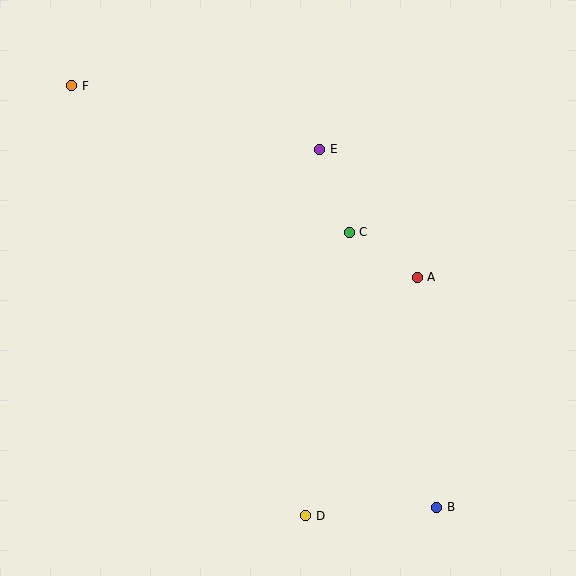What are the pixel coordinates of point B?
Point B is at (437, 507).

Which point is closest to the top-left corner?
Point F is closest to the top-left corner.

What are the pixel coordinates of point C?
Point C is at (349, 232).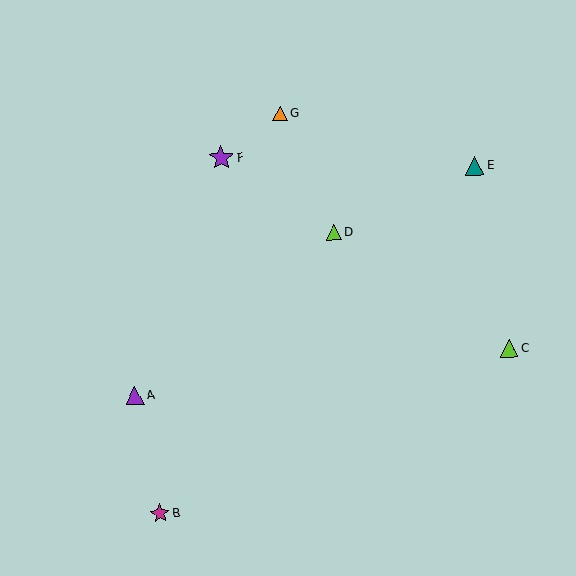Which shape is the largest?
The purple star (labeled F) is the largest.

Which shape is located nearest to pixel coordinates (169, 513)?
The magenta star (labeled B) at (160, 514) is nearest to that location.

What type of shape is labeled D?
Shape D is a lime triangle.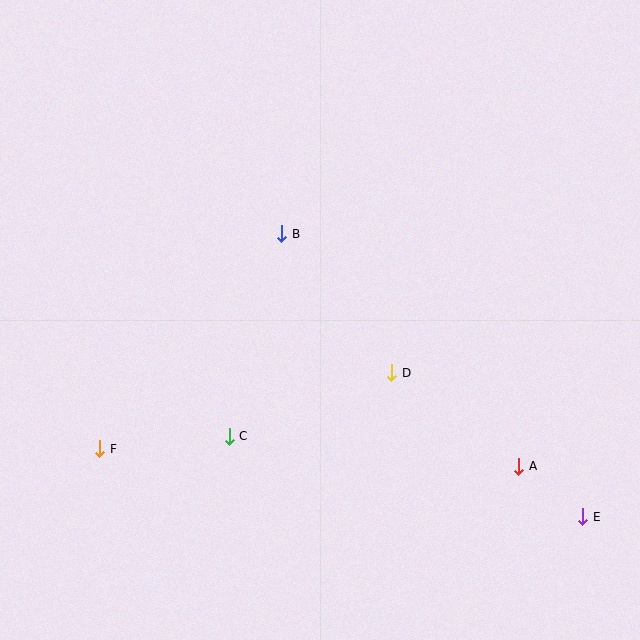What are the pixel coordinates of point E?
Point E is at (583, 517).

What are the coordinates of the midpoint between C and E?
The midpoint between C and E is at (406, 476).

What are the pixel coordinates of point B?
Point B is at (282, 234).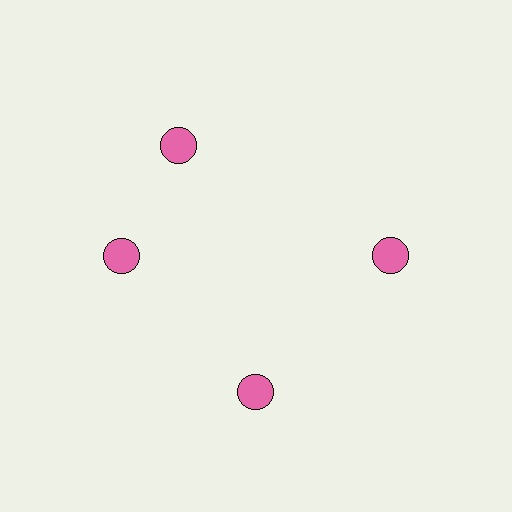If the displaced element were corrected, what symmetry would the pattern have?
It would have 4-fold rotational symmetry — the pattern would map onto itself every 90 degrees.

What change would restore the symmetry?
The symmetry would be restored by rotating it back into even spacing with its neighbors so that all 4 circles sit at equal angles and equal distance from the center.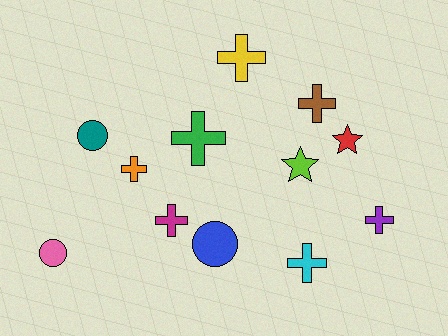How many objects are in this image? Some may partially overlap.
There are 12 objects.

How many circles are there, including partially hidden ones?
There are 3 circles.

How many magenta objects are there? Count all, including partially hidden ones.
There is 1 magenta object.